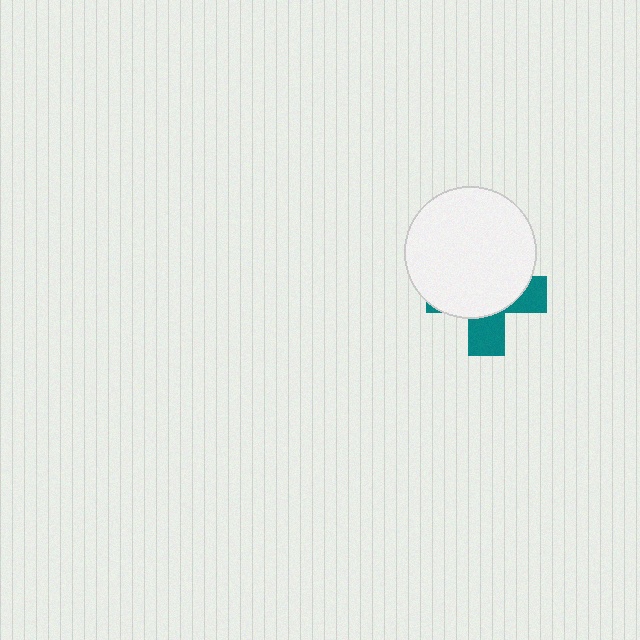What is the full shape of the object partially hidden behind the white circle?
The partially hidden object is a teal cross.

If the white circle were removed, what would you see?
You would see the complete teal cross.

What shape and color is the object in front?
The object in front is a white circle.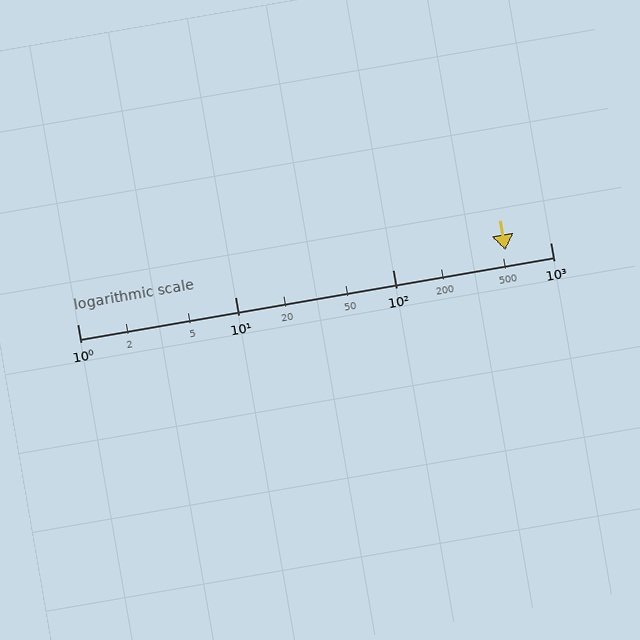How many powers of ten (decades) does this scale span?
The scale spans 3 decades, from 1 to 1000.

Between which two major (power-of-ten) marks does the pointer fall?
The pointer is between 100 and 1000.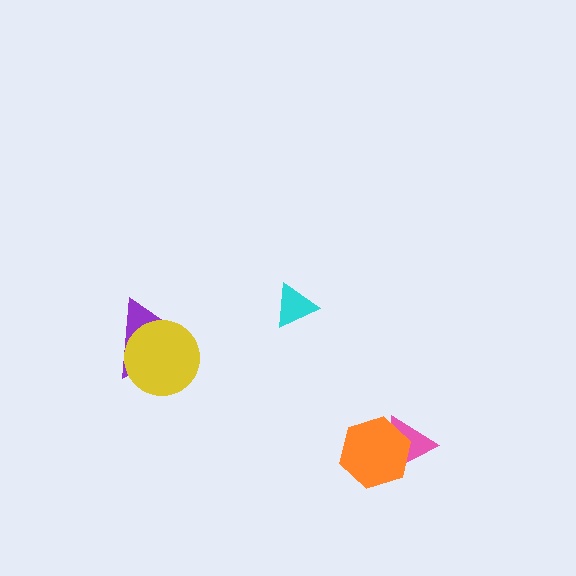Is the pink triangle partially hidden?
Yes, it is partially covered by another shape.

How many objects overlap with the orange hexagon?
1 object overlaps with the orange hexagon.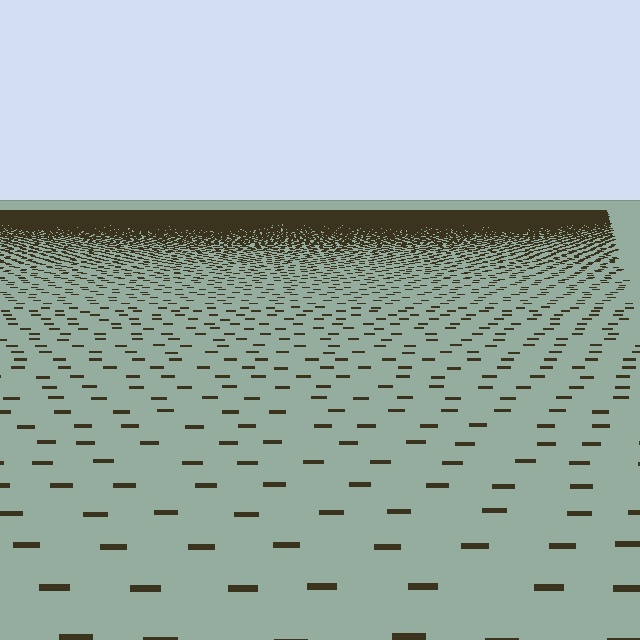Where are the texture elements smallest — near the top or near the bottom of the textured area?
Near the top.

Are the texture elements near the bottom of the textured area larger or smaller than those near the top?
Larger. Near the bottom, elements are closer to the viewer and appear at a bigger on-screen size.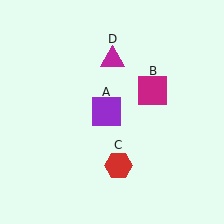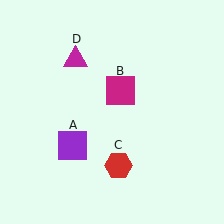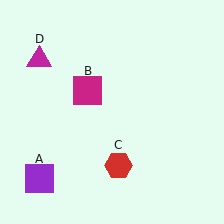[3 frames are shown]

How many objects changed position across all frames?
3 objects changed position: purple square (object A), magenta square (object B), magenta triangle (object D).